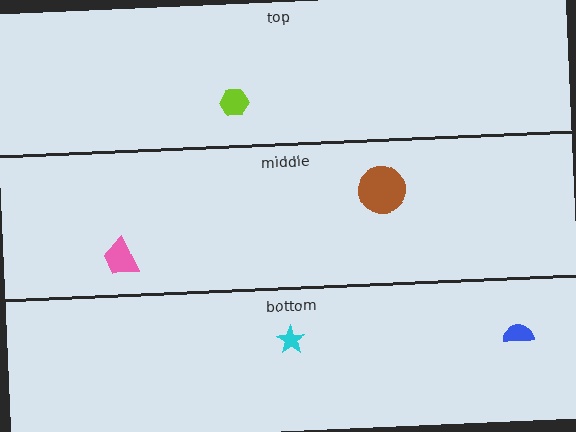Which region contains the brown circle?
The middle region.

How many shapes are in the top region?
1.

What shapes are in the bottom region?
The blue semicircle, the cyan star.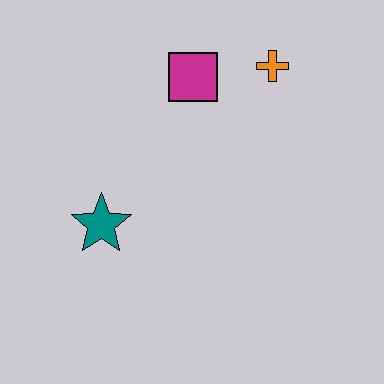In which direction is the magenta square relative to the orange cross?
The magenta square is to the left of the orange cross.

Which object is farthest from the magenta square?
The teal star is farthest from the magenta square.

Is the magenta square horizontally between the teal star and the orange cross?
Yes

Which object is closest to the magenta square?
The orange cross is closest to the magenta square.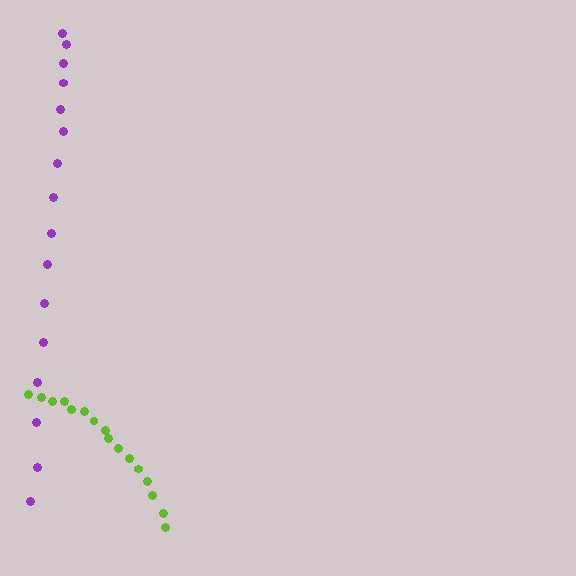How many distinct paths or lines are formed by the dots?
There are 2 distinct paths.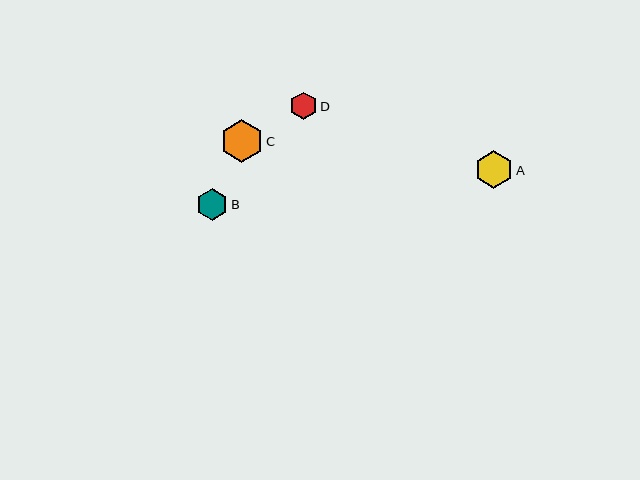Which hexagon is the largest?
Hexagon C is the largest with a size of approximately 43 pixels.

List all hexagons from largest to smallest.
From largest to smallest: C, A, B, D.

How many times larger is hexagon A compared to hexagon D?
Hexagon A is approximately 1.4 times the size of hexagon D.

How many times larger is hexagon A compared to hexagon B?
Hexagon A is approximately 1.2 times the size of hexagon B.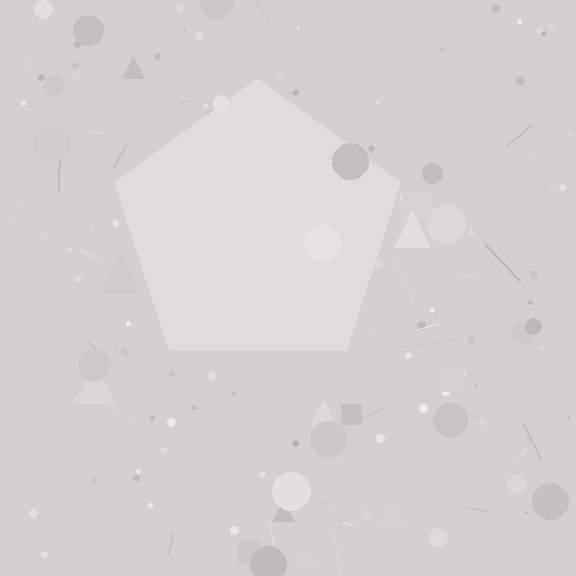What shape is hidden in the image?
A pentagon is hidden in the image.